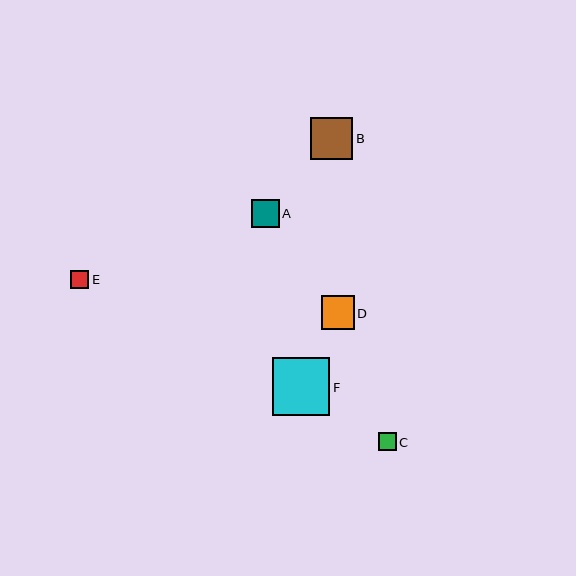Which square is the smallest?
Square C is the smallest with a size of approximately 18 pixels.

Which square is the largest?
Square F is the largest with a size of approximately 57 pixels.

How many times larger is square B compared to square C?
Square B is approximately 2.4 times the size of square C.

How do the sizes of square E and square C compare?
Square E and square C are approximately the same size.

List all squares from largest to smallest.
From largest to smallest: F, B, D, A, E, C.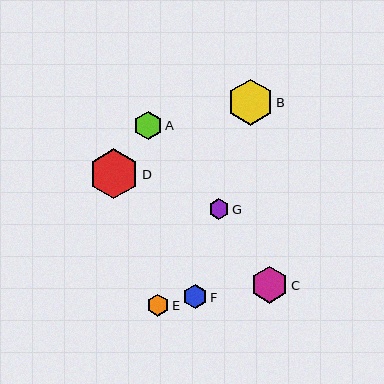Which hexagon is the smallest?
Hexagon G is the smallest with a size of approximately 20 pixels.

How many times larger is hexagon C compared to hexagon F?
Hexagon C is approximately 1.6 times the size of hexagon F.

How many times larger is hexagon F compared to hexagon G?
Hexagon F is approximately 1.2 times the size of hexagon G.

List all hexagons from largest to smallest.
From largest to smallest: D, B, C, A, F, E, G.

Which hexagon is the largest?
Hexagon D is the largest with a size of approximately 50 pixels.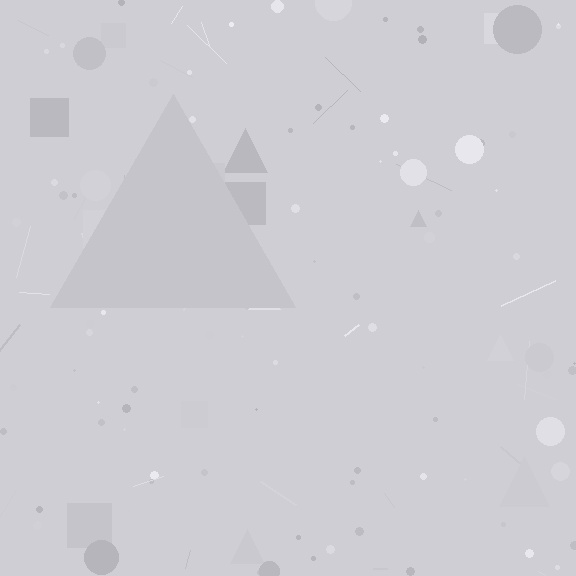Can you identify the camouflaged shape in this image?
The camouflaged shape is a triangle.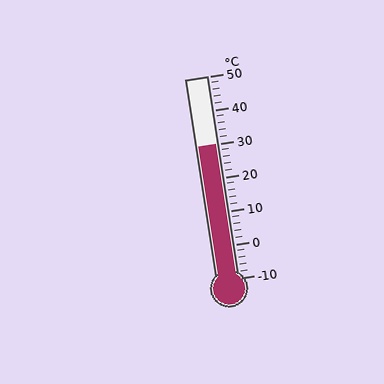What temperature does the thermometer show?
The thermometer shows approximately 30°C.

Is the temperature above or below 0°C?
The temperature is above 0°C.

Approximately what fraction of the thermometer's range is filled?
The thermometer is filled to approximately 65% of its range.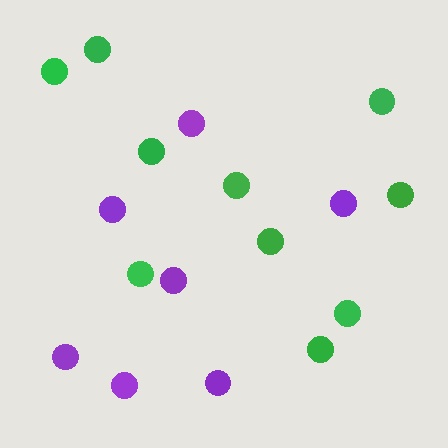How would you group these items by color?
There are 2 groups: one group of purple circles (7) and one group of green circles (10).